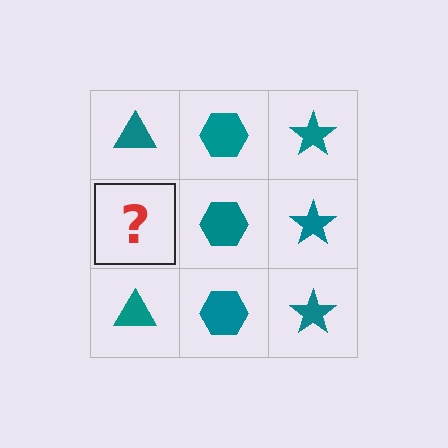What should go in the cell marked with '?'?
The missing cell should contain a teal triangle.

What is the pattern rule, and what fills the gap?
The rule is that each column has a consistent shape. The gap should be filled with a teal triangle.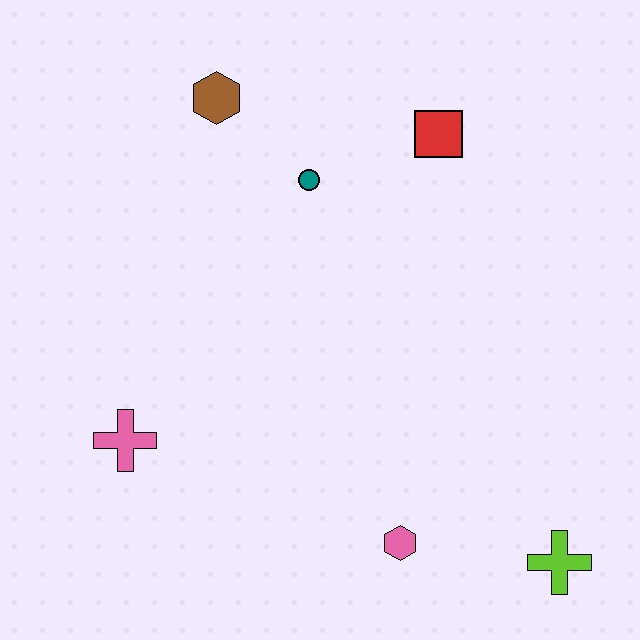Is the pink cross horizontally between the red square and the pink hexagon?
No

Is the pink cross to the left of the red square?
Yes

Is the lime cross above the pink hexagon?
No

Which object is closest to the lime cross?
The pink hexagon is closest to the lime cross.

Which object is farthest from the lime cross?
The brown hexagon is farthest from the lime cross.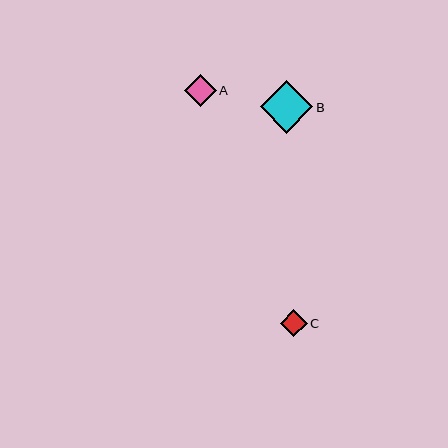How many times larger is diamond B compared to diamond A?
Diamond B is approximately 1.6 times the size of diamond A.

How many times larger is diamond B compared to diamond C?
Diamond B is approximately 1.9 times the size of diamond C.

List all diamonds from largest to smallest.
From largest to smallest: B, A, C.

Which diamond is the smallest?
Diamond C is the smallest with a size of approximately 27 pixels.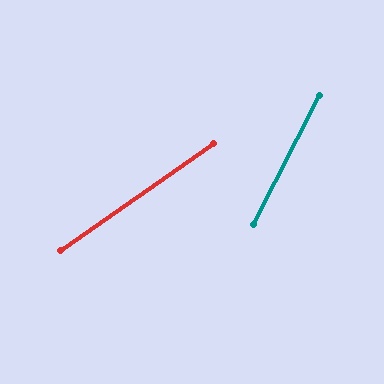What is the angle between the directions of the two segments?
Approximately 28 degrees.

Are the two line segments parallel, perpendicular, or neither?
Neither parallel nor perpendicular — they differ by about 28°.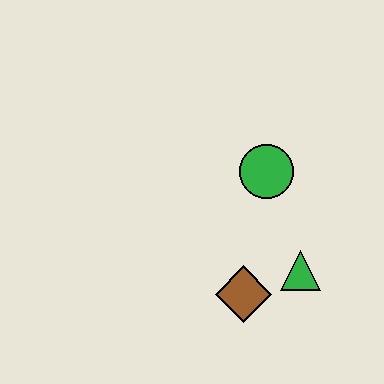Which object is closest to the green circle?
The green triangle is closest to the green circle.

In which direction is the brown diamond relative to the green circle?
The brown diamond is below the green circle.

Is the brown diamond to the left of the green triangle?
Yes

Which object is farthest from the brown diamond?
The green circle is farthest from the brown diamond.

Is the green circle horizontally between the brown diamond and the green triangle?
Yes